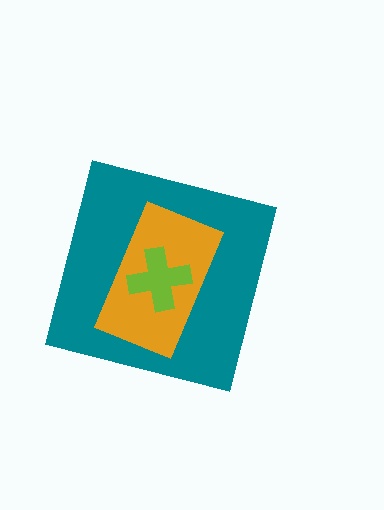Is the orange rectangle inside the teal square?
Yes.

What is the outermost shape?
The teal square.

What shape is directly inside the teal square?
The orange rectangle.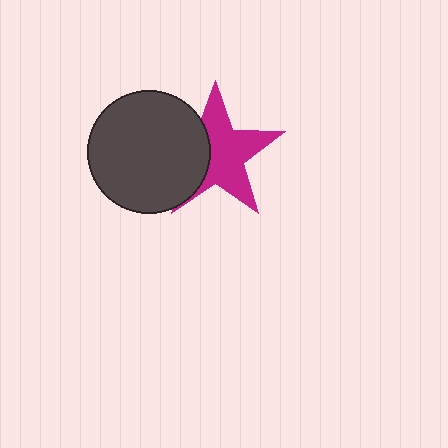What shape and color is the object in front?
The object in front is a dark gray circle.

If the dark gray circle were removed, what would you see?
You would see the complete magenta star.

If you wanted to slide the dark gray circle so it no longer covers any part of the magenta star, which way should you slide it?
Slide it left — that is the most direct way to separate the two shapes.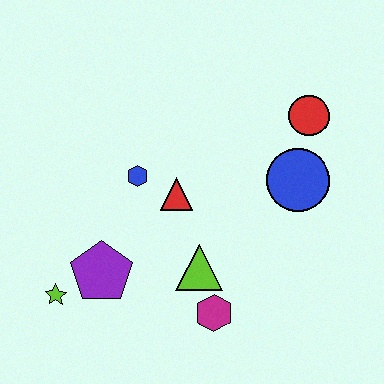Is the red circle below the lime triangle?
No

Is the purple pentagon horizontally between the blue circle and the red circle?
No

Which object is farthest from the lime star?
The red circle is farthest from the lime star.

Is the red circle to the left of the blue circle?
No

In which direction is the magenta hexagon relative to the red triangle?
The magenta hexagon is below the red triangle.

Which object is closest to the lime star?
The purple pentagon is closest to the lime star.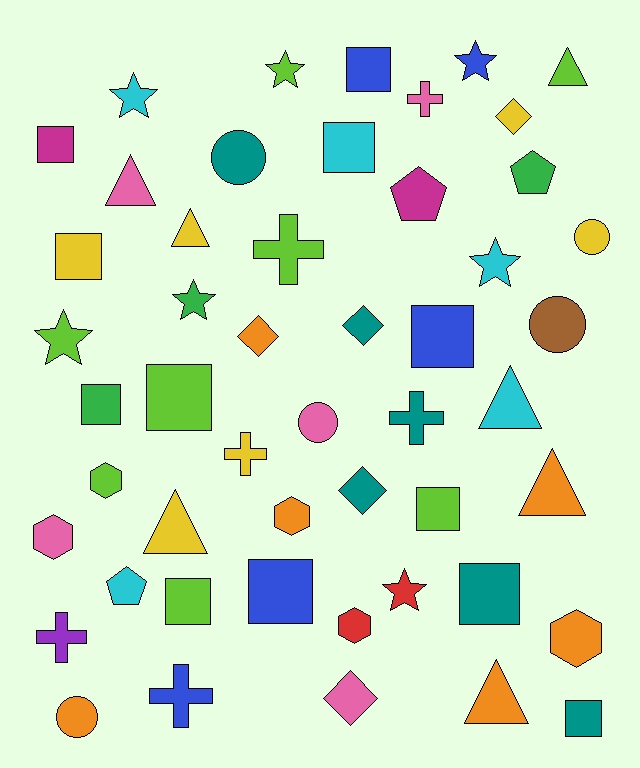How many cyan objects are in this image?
There are 5 cyan objects.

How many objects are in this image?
There are 50 objects.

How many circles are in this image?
There are 5 circles.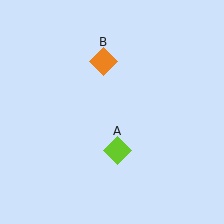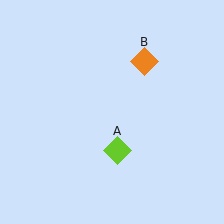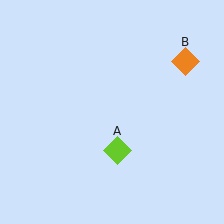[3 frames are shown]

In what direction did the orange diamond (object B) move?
The orange diamond (object B) moved right.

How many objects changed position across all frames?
1 object changed position: orange diamond (object B).